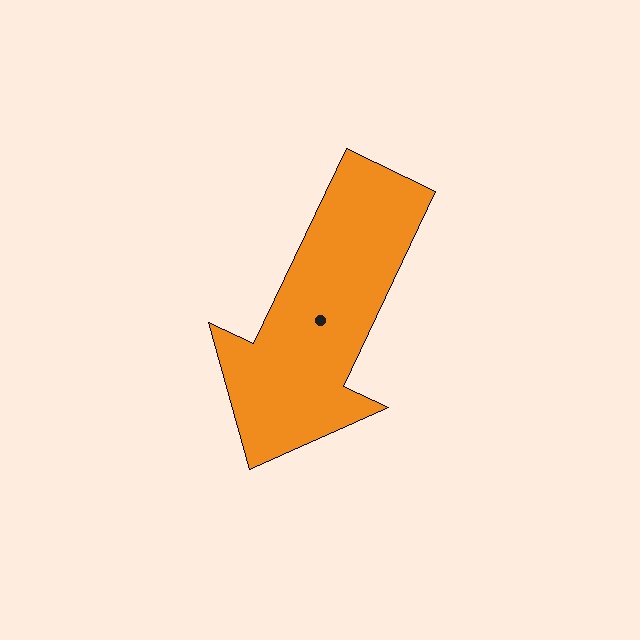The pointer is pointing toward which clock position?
Roughly 7 o'clock.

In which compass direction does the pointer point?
Southwest.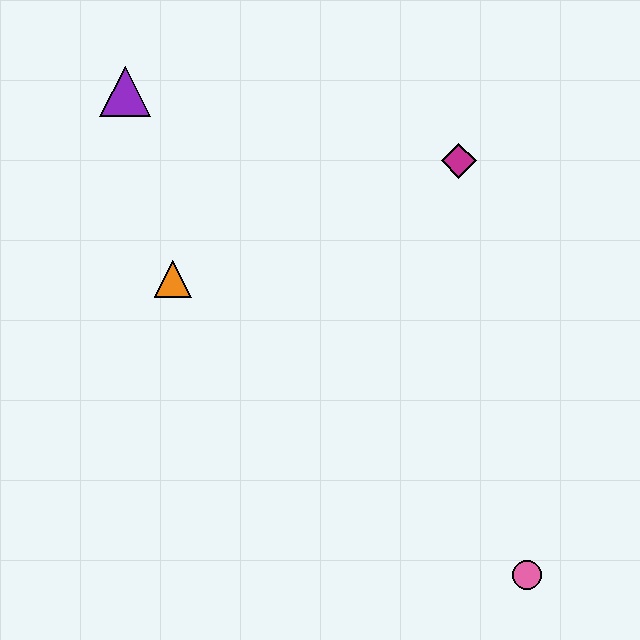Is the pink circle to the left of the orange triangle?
No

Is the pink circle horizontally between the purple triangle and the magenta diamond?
No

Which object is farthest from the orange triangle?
The pink circle is farthest from the orange triangle.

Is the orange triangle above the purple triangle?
No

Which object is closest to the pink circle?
The magenta diamond is closest to the pink circle.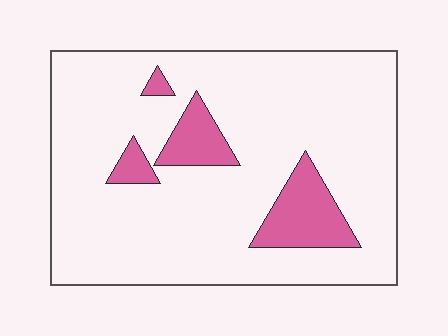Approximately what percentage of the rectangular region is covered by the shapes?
Approximately 15%.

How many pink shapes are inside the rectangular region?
4.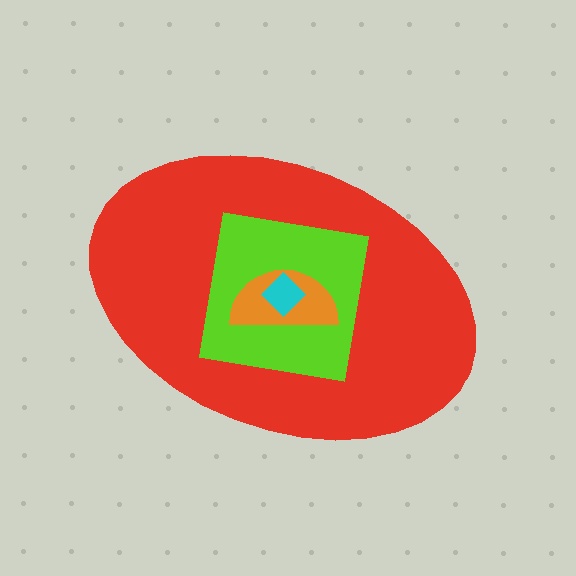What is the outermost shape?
The red ellipse.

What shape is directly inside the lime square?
The orange semicircle.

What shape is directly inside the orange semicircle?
The cyan diamond.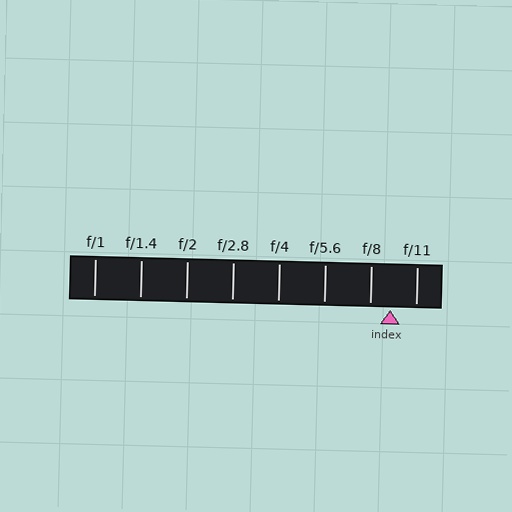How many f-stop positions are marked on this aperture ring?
There are 8 f-stop positions marked.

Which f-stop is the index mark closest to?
The index mark is closest to f/8.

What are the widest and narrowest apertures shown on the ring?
The widest aperture shown is f/1 and the narrowest is f/11.